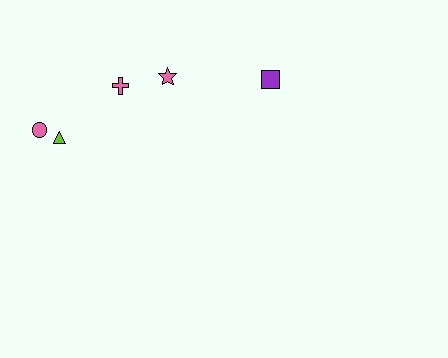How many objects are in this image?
There are 5 objects.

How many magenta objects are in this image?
There are no magenta objects.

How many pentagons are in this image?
There are no pentagons.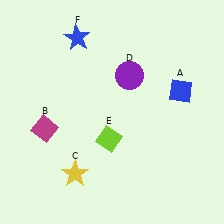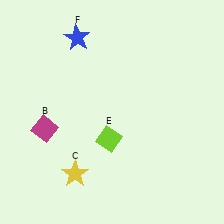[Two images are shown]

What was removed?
The purple circle (D), the blue diamond (A) were removed in Image 2.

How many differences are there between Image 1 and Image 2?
There are 2 differences between the two images.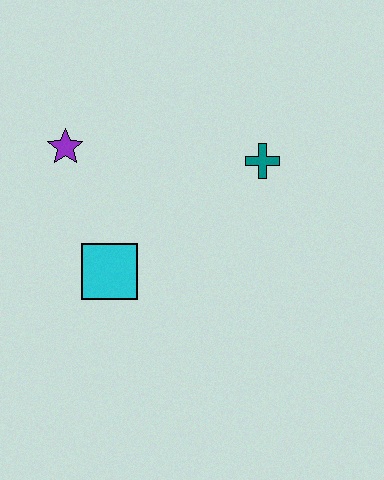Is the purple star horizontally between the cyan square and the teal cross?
No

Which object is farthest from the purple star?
The teal cross is farthest from the purple star.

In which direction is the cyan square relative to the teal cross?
The cyan square is to the left of the teal cross.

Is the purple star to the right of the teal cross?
No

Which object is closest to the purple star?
The cyan square is closest to the purple star.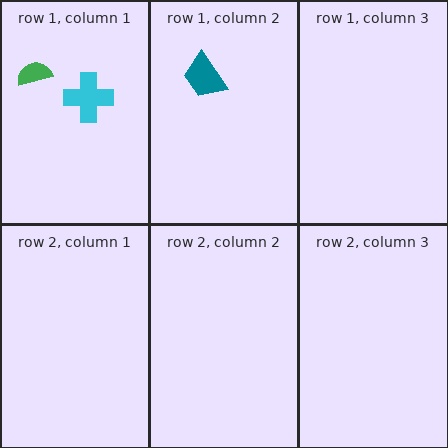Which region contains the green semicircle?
The row 1, column 1 region.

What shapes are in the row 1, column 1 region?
The cyan cross, the green semicircle.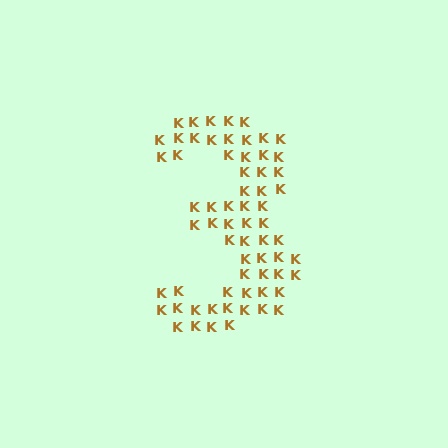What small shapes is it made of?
It is made of small letter K's.